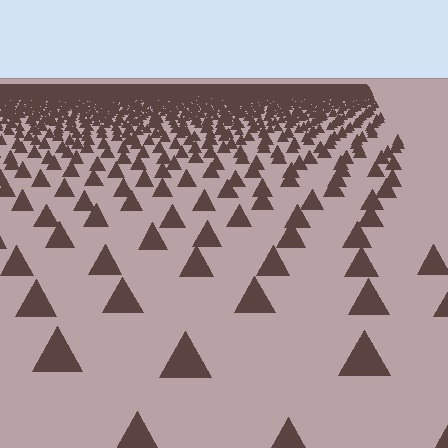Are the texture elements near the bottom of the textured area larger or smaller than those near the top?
Larger. Near the bottom, elements are closer to the viewer and appear at a bigger on-screen size.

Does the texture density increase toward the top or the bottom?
Density increases toward the top.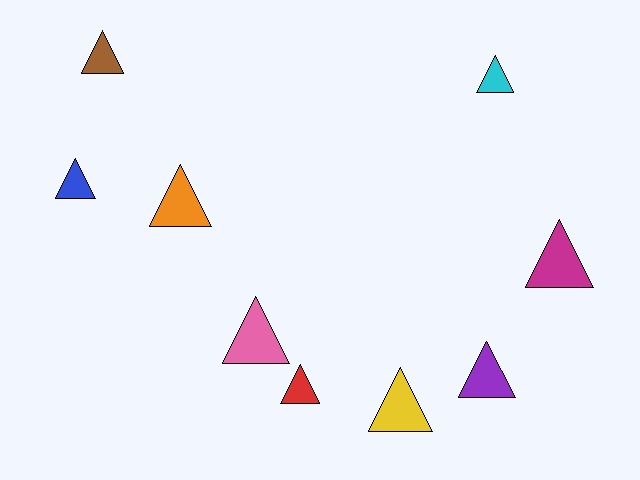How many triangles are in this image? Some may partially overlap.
There are 9 triangles.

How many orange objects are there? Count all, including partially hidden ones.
There is 1 orange object.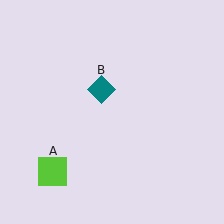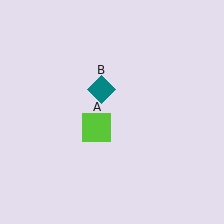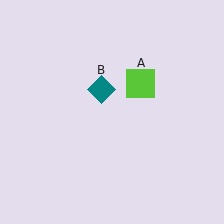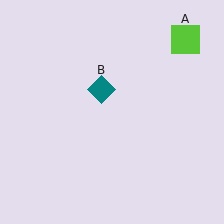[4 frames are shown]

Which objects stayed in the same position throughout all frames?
Teal diamond (object B) remained stationary.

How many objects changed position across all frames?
1 object changed position: lime square (object A).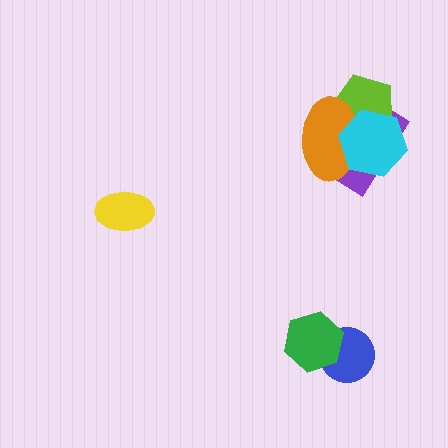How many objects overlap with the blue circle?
1 object overlaps with the blue circle.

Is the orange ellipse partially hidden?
Yes, it is partially covered by another shape.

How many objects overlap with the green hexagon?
1 object overlaps with the green hexagon.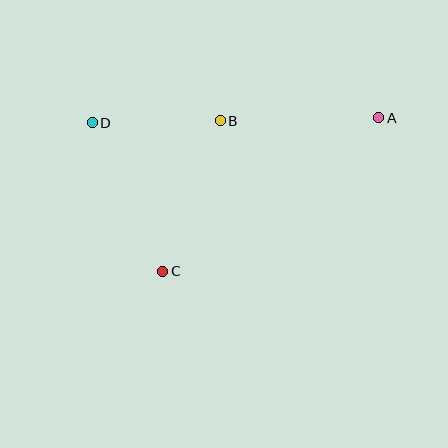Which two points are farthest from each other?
Points A and D are farthest from each other.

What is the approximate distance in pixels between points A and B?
The distance between A and B is approximately 158 pixels.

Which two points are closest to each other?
Points B and D are closest to each other.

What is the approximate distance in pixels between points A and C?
The distance between A and C is approximately 265 pixels.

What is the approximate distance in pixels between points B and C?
The distance between B and C is approximately 161 pixels.